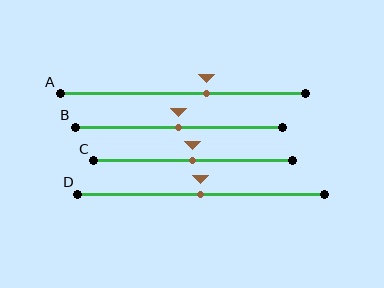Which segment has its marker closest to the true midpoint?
Segment B has its marker closest to the true midpoint.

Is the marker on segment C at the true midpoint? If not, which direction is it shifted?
Yes, the marker on segment C is at the true midpoint.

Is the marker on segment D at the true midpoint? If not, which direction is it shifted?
Yes, the marker on segment D is at the true midpoint.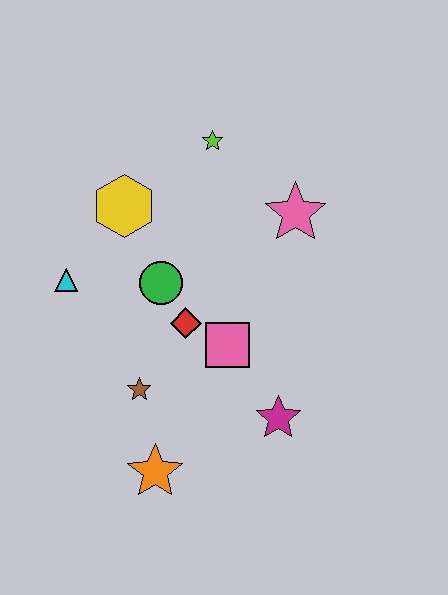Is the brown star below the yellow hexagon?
Yes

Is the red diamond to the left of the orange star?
No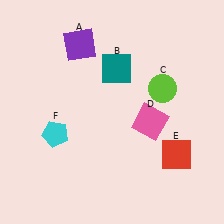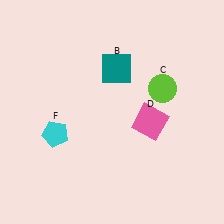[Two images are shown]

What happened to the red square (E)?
The red square (E) was removed in Image 2. It was in the bottom-right area of Image 1.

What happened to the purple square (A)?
The purple square (A) was removed in Image 2. It was in the top-left area of Image 1.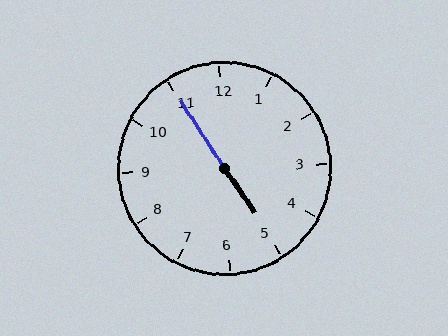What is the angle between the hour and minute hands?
Approximately 178 degrees.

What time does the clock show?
4:55.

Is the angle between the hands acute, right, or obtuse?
It is obtuse.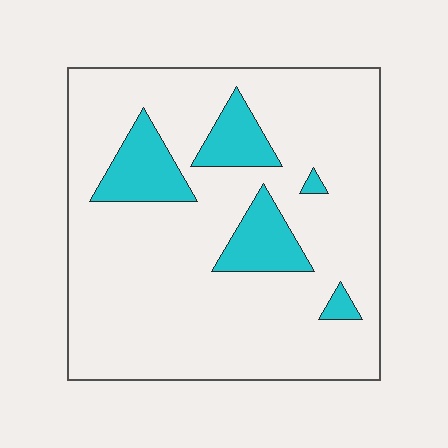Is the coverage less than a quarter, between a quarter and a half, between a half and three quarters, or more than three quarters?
Less than a quarter.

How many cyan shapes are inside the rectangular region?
5.